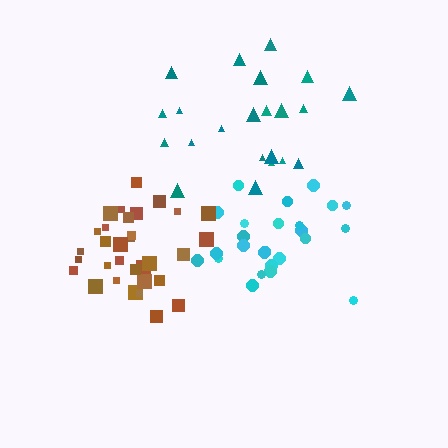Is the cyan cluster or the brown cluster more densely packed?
Brown.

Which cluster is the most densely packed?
Brown.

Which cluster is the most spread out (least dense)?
Teal.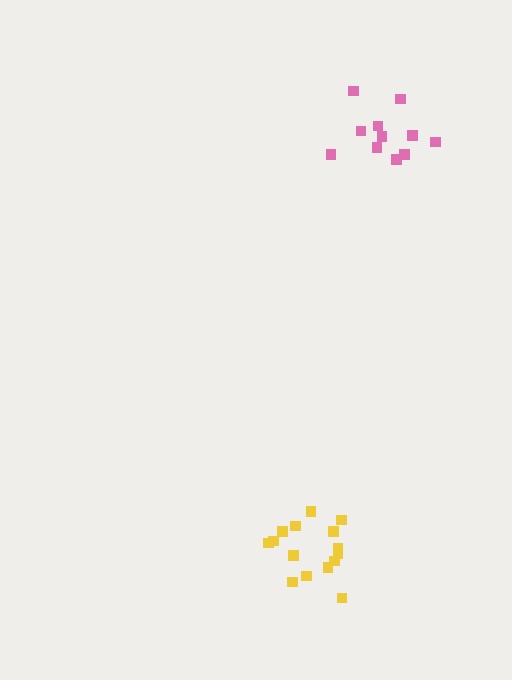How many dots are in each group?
Group 1: 15 dots, Group 2: 11 dots (26 total).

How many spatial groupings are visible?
There are 2 spatial groupings.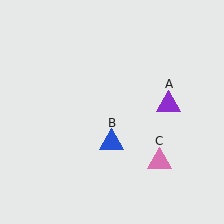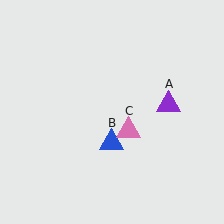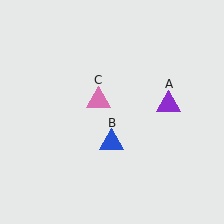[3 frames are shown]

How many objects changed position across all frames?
1 object changed position: pink triangle (object C).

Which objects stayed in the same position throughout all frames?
Purple triangle (object A) and blue triangle (object B) remained stationary.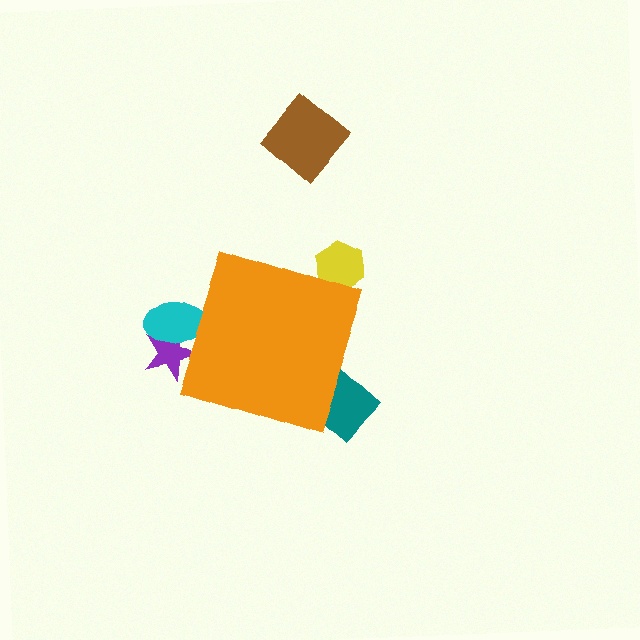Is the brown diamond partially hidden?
No, the brown diamond is fully visible.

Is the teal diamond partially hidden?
Yes, the teal diamond is partially hidden behind the orange diamond.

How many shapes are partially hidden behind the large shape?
4 shapes are partially hidden.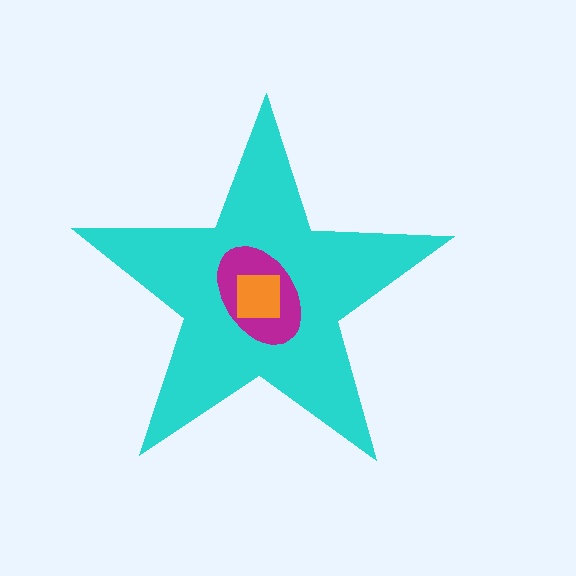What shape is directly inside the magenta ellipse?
The orange square.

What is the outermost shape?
The cyan star.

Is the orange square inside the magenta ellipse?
Yes.